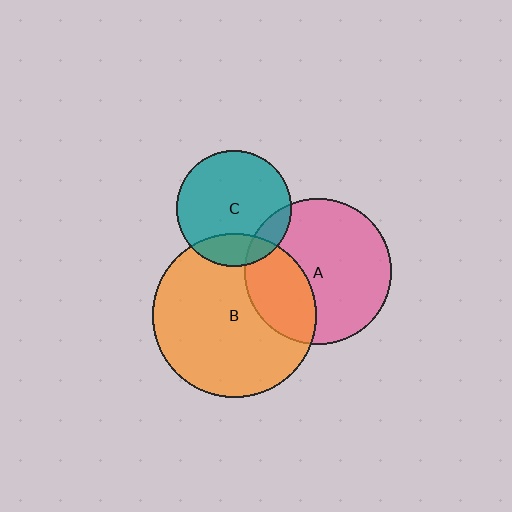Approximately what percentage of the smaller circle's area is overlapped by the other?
Approximately 15%.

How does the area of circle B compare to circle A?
Approximately 1.2 times.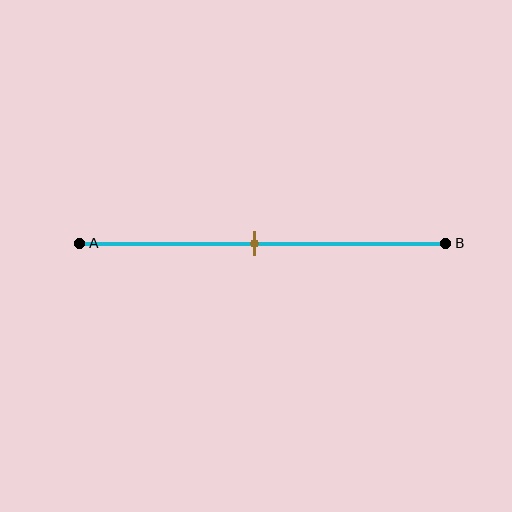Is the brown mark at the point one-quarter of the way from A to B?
No, the mark is at about 50% from A, not at the 25% one-quarter point.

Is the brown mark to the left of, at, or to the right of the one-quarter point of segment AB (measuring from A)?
The brown mark is to the right of the one-quarter point of segment AB.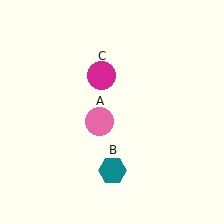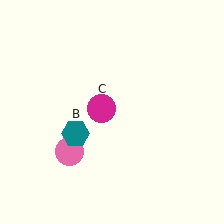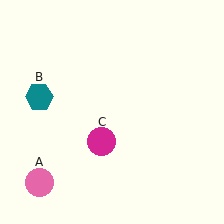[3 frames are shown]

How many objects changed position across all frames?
3 objects changed position: pink circle (object A), teal hexagon (object B), magenta circle (object C).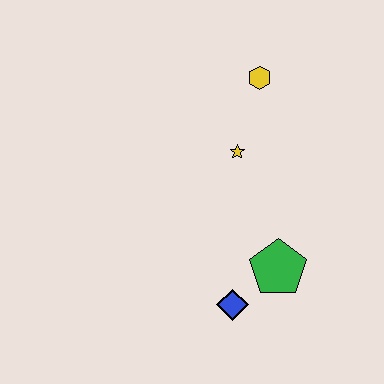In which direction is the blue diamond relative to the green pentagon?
The blue diamond is to the left of the green pentagon.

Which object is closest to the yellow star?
The yellow hexagon is closest to the yellow star.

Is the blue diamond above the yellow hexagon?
No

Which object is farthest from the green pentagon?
The yellow hexagon is farthest from the green pentagon.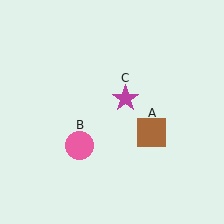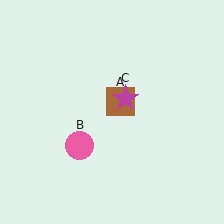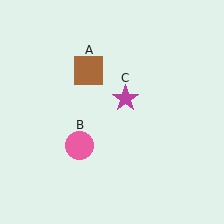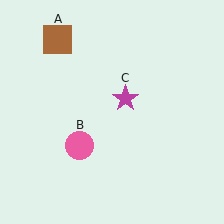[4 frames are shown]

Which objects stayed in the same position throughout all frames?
Pink circle (object B) and magenta star (object C) remained stationary.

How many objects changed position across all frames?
1 object changed position: brown square (object A).